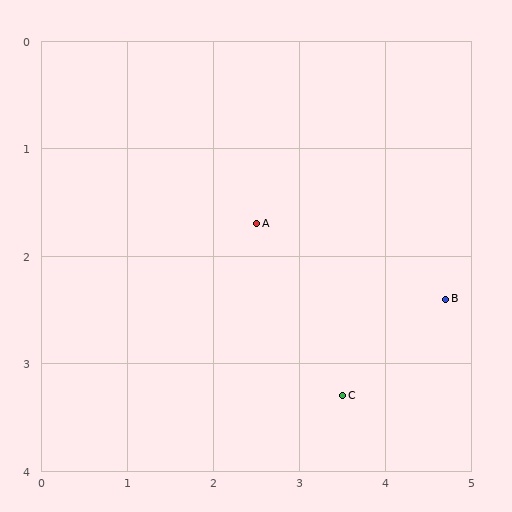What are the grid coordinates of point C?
Point C is at approximately (3.5, 3.3).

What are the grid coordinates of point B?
Point B is at approximately (4.7, 2.4).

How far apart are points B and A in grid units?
Points B and A are about 2.3 grid units apart.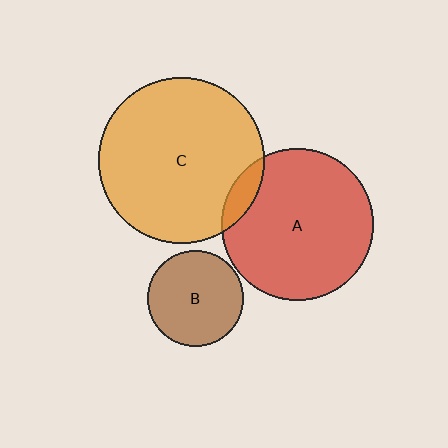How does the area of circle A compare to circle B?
Approximately 2.5 times.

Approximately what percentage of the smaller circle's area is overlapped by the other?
Approximately 10%.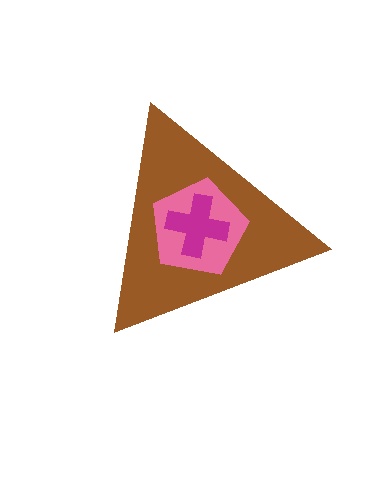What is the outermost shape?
The brown triangle.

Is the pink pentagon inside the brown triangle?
Yes.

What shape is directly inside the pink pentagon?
The magenta cross.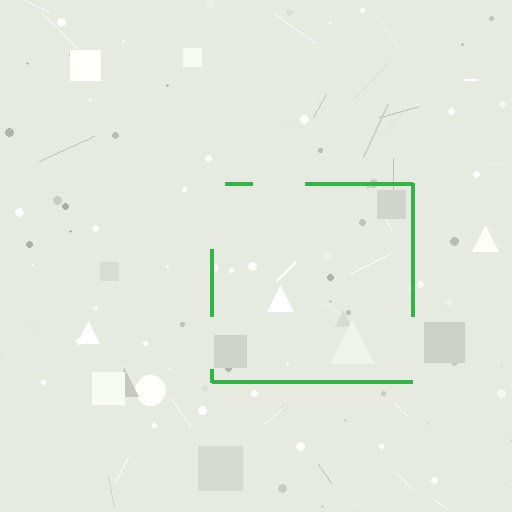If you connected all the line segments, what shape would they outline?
They would outline a square.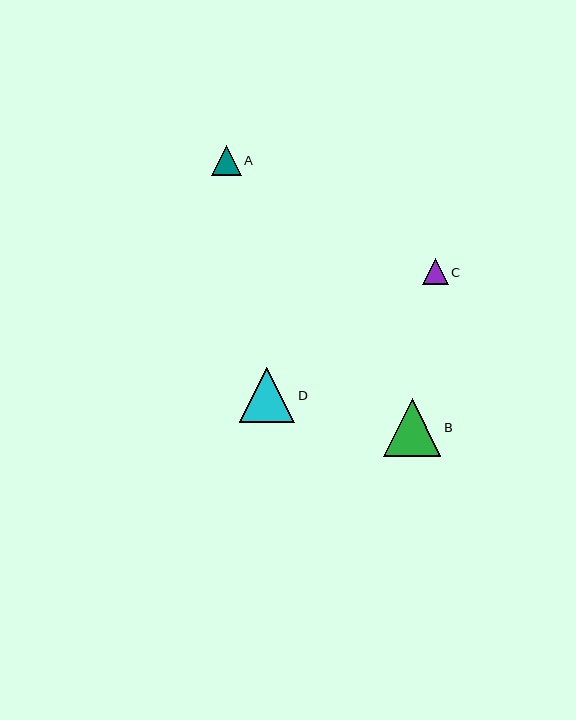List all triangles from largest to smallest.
From largest to smallest: B, D, A, C.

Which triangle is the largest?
Triangle B is the largest with a size of approximately 57 pixels.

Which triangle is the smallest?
Triangle C is the smallest with a size of approximately 26 pixels.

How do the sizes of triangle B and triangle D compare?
Triangle B and triangle D are approximately the same size.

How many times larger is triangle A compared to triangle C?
Triangle A is approximately 1.1 times the size of triangle C.